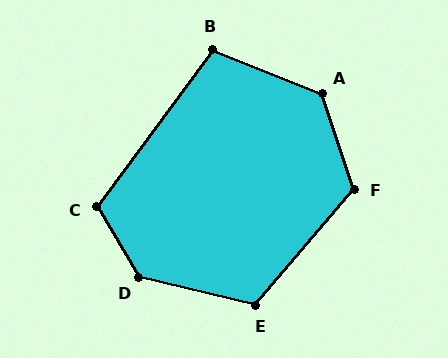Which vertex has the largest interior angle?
D, at approximately 134 degrees.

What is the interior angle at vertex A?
Approximately 130 degrees (obtuse).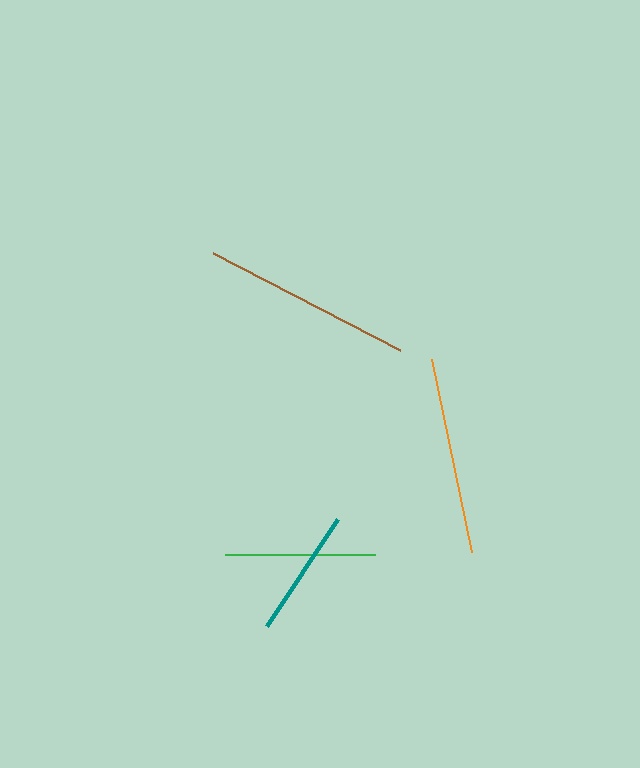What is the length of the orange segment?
The orange segment is approximately 196 pixels long.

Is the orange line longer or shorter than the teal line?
The orange line is longer than the teal line.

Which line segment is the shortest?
The teal line is the shortest at approximately 129 pixels.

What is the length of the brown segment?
The brown segment is approximately 210 pixels long.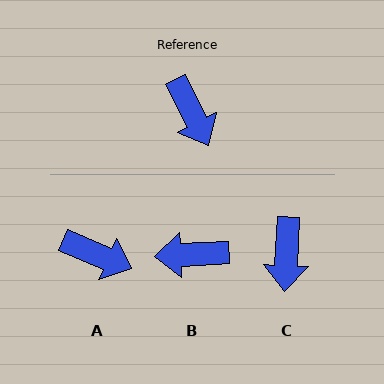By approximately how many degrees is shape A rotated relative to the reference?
Approximately 40 degrees counter-clockwise.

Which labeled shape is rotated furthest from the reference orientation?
B, about 114 degrees away.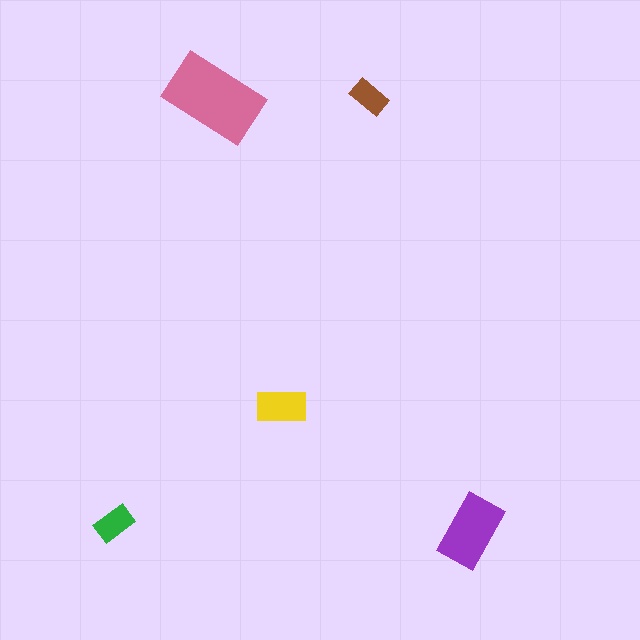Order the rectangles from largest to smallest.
the pink one, the purple one, the yellow one, the green one, the brown one.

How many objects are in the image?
There are 5 objects in the image.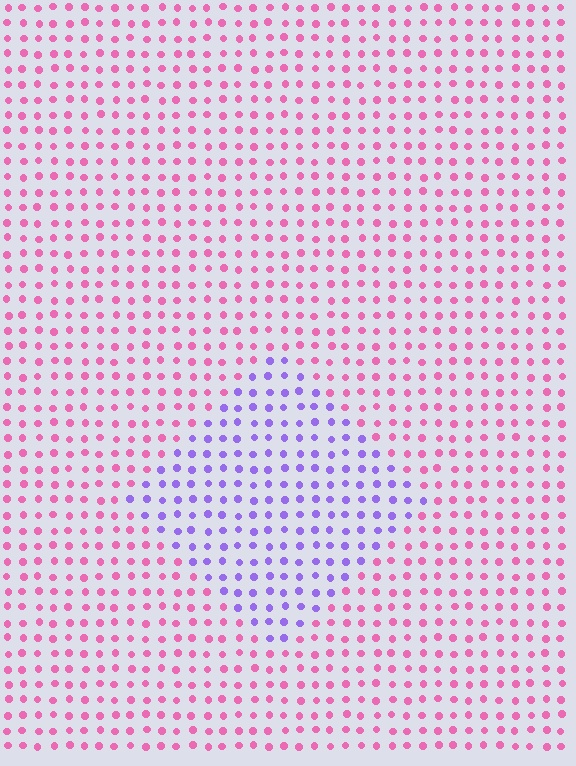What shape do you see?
I see a diamond.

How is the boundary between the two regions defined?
The boundary is defined purely by a slight shift in hue (about 64 degrees). Spacing, size, and orientation are identical on both sides.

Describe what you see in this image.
The image is filled with small pink elements in a uniform arrangement. A diamond-shaped region is visible where the elements are tinted to a slightly different hue, forming a subtle color boundary.